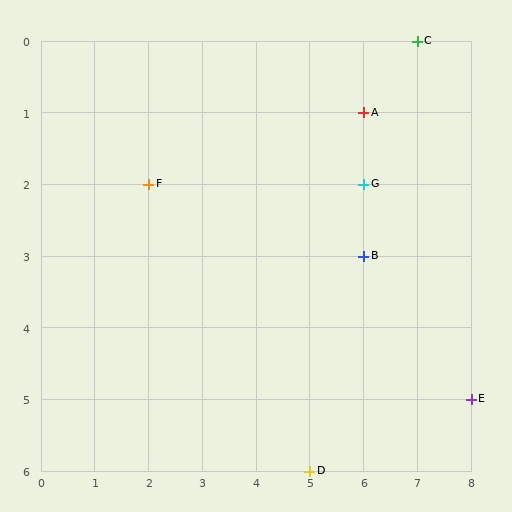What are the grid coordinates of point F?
Point F is at grid coordinates (2, 2).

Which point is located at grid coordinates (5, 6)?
Point D is at (5, 6).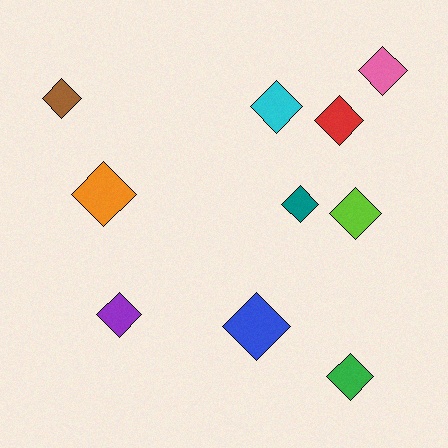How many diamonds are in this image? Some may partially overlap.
There are 10 diamonds.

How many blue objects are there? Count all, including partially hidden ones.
There is 1 blue object.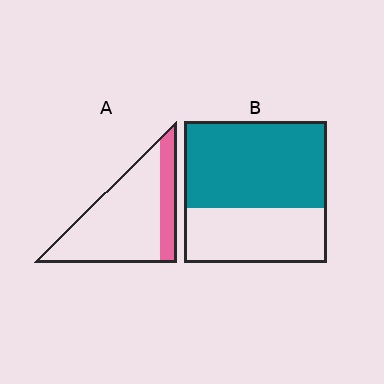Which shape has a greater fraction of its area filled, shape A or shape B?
Shape B.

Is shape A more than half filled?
No.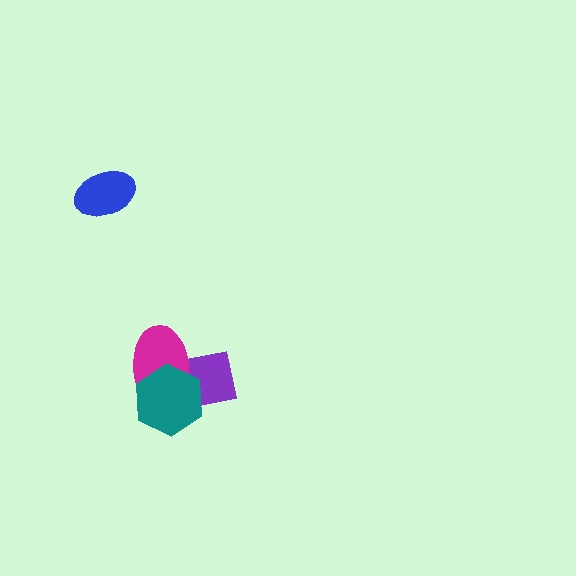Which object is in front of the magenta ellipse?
The teal hexagon is in front of the magenta ellipse.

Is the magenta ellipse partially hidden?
Yes, it is partially covered by another shape.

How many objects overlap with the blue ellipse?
0 objects overlap with the blue ellipse.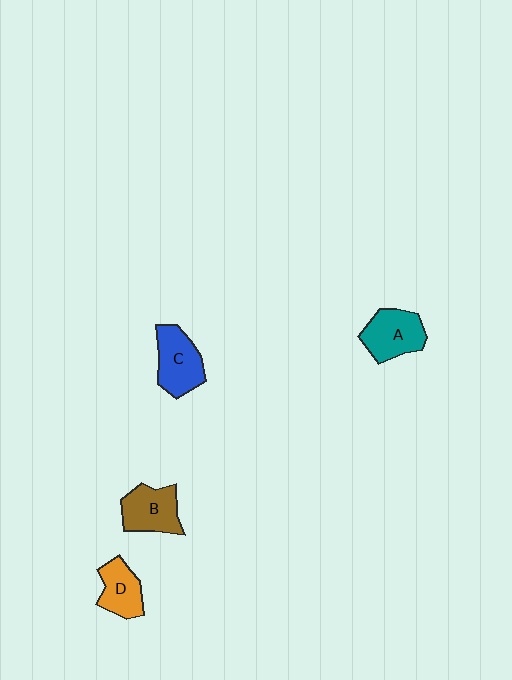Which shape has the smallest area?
Shape D (orange).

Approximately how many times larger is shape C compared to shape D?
Approximately 1.3 times.